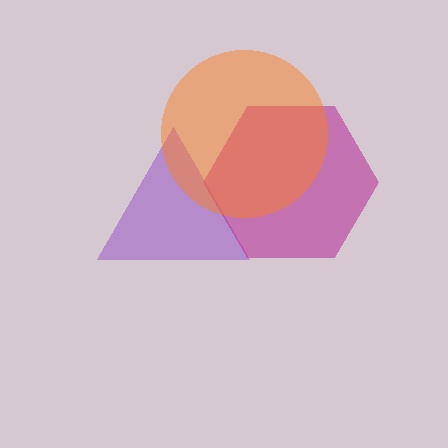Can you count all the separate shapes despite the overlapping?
Yes, there are 3 separate shapes.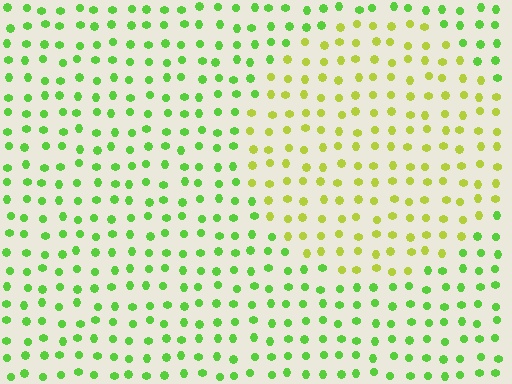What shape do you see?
I see a circle.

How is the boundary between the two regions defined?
The boundary is defined purely by a slight shift in hue (about 37 degrees). Spacing, size, and orientation are identical on both sides.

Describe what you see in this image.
The image is filled with small lime elements in a uniform arrangement. A circle-shaped region is visible where the elements are tinted to a slightly different hue, forming a subtle color boundary.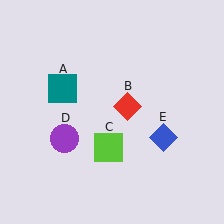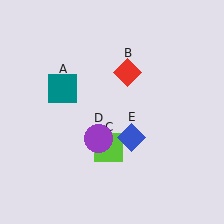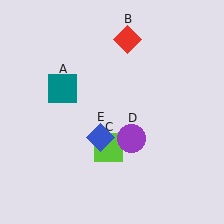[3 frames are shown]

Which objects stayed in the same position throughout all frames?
Teal square (object A) and lime square (object C) remained stationary.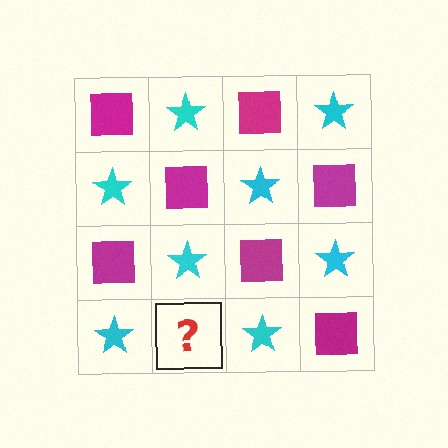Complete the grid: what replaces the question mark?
The question mark should be replaced with a magenta square.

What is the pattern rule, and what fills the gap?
The rule is that it alternates magenta square and cyan star in a checkerboard pattern. The gap should be filled with a magenta square.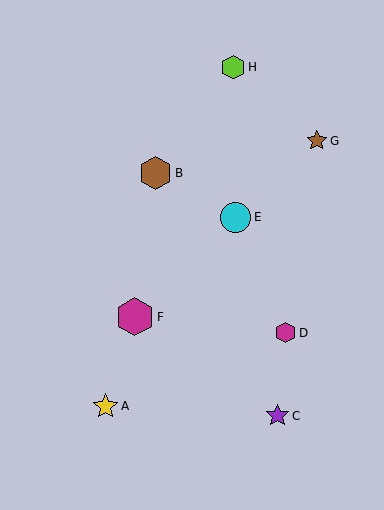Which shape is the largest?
The magenta hexagon (labeled F) is the largest.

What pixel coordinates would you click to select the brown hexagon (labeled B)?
Click at (156, 173) to select the brown hexagon B.